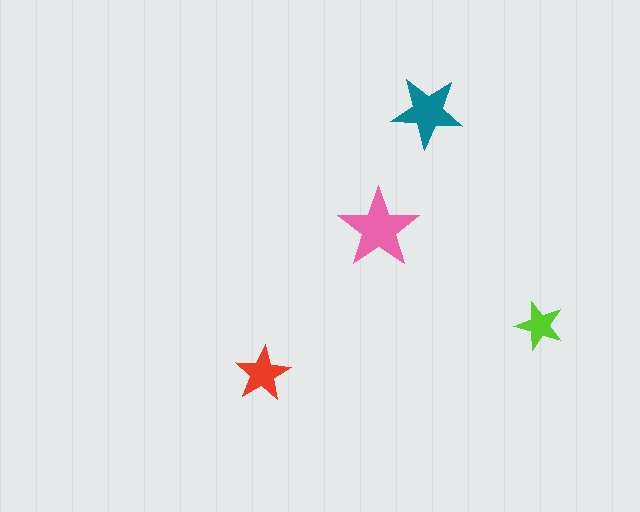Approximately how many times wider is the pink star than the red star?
About 1.5 times wider.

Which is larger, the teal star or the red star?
The teal one.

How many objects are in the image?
There are 4 objects in the image.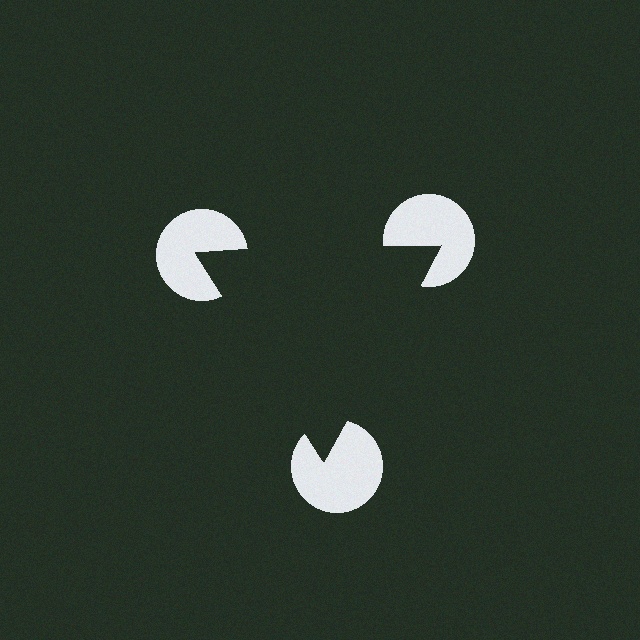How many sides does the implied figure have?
3 sides.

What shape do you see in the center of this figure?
An illusory triangle — its edges are inferred from the aligned wedge cuts in the pac-man discs, not physically drawn.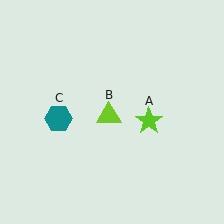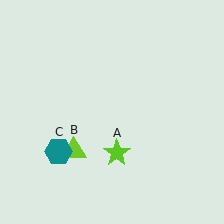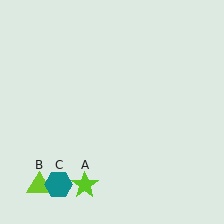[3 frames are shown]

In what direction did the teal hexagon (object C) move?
The teal hexagon (object C) moved down.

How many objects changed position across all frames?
3 objects changed position: lime star (object A), lime triangle (object B), teal hexagon (object C).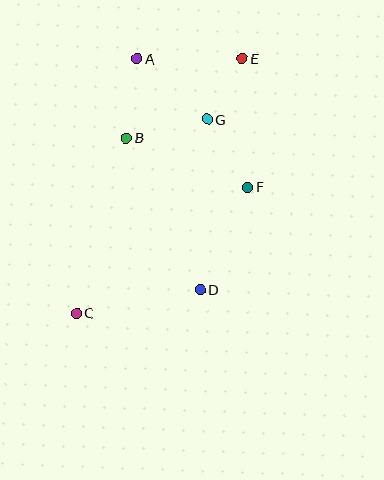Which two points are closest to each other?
Points E and G are closest to each other.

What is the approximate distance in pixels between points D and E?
The distance between D and E is approximately 235 pixels.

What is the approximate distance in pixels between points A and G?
The distance between A and G is approximately 93 pixels.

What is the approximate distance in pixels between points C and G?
The distance between C and G is approximately 234 pixels.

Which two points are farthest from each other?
Points C and E are farthest from each other.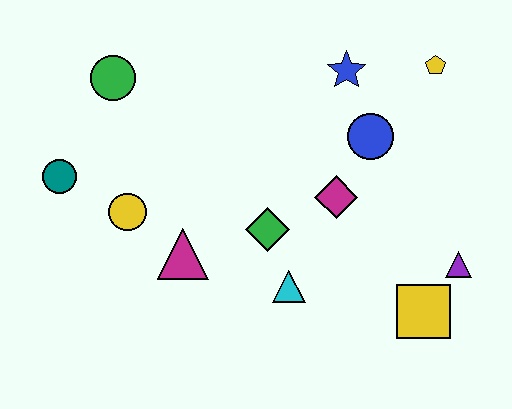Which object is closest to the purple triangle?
The yellow square is closest to the purple triangle.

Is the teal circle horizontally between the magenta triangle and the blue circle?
No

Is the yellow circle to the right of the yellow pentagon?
No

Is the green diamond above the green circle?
No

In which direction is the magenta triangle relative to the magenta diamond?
The magenta triangle is to the left of the magenta diamond.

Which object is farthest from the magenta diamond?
The teal circle is farthest from the magenta diamond.